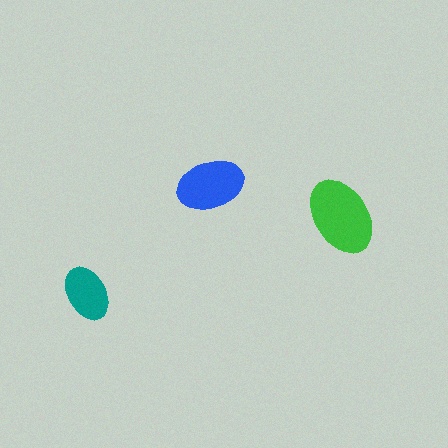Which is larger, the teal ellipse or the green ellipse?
The green one.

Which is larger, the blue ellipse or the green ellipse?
The green one.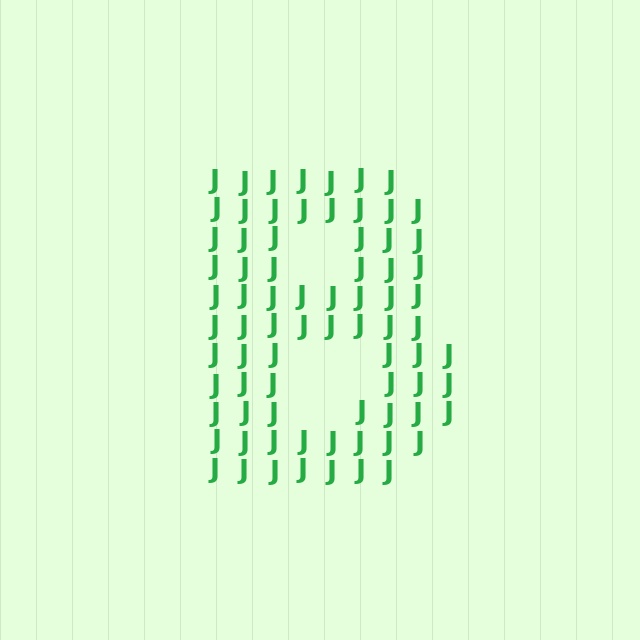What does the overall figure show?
The overall figure shows the letter B.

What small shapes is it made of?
It is made of small letter J's.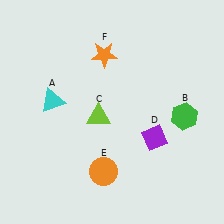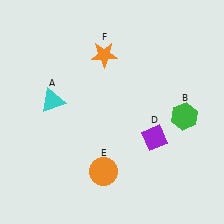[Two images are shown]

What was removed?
The lime triangle (C) was removed in Image 2.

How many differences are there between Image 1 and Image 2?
There is 1 difference between the two images.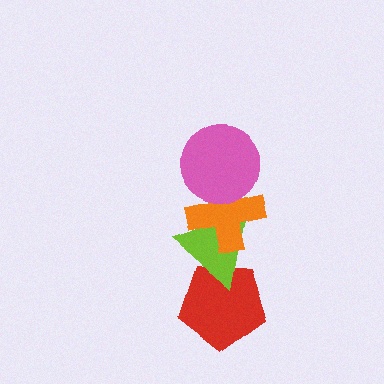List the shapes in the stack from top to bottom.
From top to bottom: the pink circle, the orange cross, the lime triangle, the red pentagon.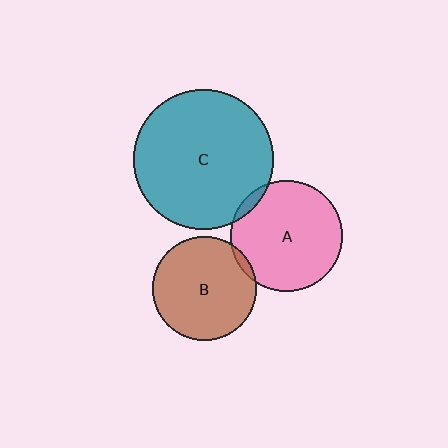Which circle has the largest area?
Circle C (teal).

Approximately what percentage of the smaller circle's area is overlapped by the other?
Approximately 5%.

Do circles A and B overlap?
Yes.